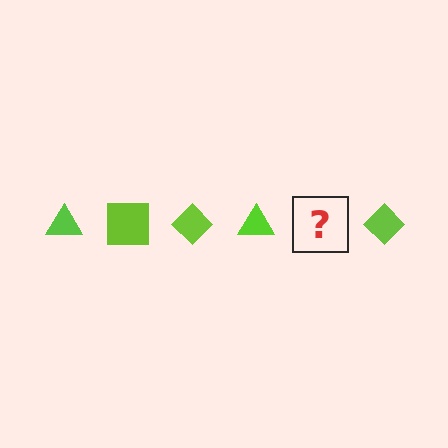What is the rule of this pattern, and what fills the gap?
The rule is that the pattern cycles through triangle, square, diamond shapes in lime. The gap should be filled with a lime square.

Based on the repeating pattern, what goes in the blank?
The blank should be a lime square.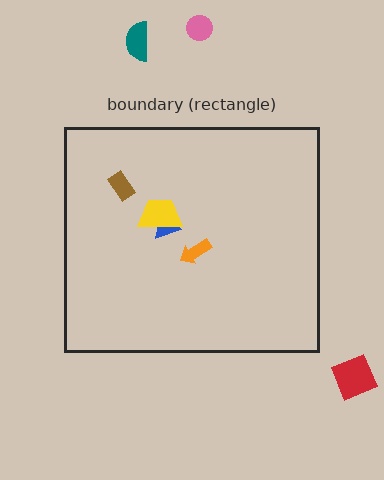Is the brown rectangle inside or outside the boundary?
Inside.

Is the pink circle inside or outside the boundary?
Outside.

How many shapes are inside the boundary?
4 inside, 3 outside.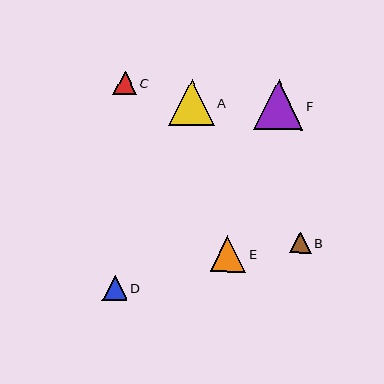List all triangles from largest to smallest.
From largest to smallest: F, A, E, D, C, B.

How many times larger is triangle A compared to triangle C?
Triangle A is approximately 2.0 times the size of triangle C.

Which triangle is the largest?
Triangle F is the largest with a size of approximately 49 pixels.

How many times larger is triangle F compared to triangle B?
Triangle F is approximately 2.3 times the size of triangle B.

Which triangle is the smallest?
Triangle B is the smallest with a size of approximately 21 pixels.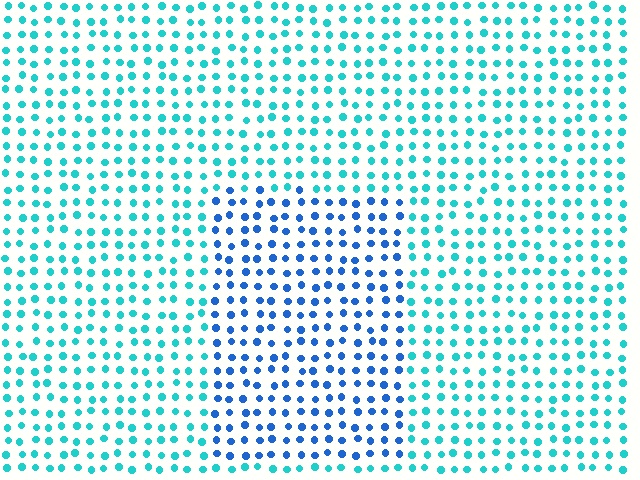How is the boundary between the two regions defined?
The boundary is defined purely by a slight shift in hue (about 38 degrees). Spacing, size, and orientation are identical on both sides.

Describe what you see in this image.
The image is filled with small cyan elements in a uniform arrangement. A rectangle-shaped region is visible where the elements are tinted to a slightly different hue, forming a subtle color boundary.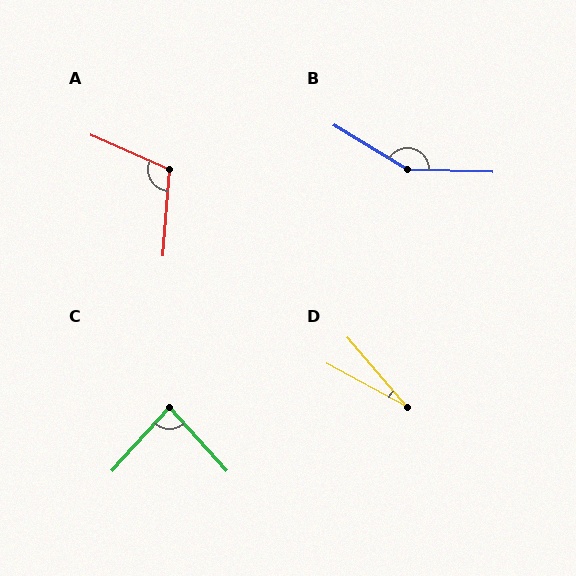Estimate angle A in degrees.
Approximately 110 degrees.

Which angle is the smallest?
D, at approximately 21 degrees.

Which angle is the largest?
B, at approximately 150 degrees.